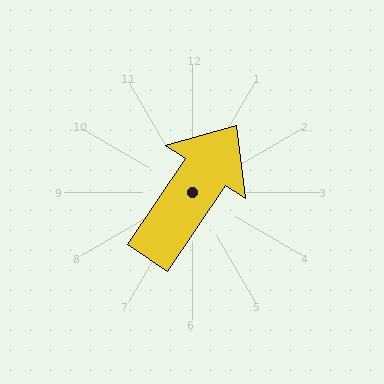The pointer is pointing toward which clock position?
Roughly 1 o'clock.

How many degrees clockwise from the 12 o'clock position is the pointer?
Approximately 34 degrees.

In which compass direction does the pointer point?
Northeast.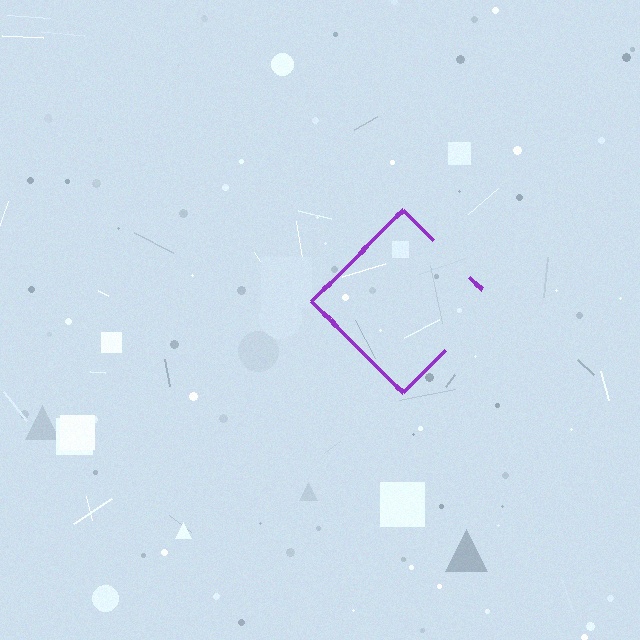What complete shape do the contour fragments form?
The contour fragments form a diamond.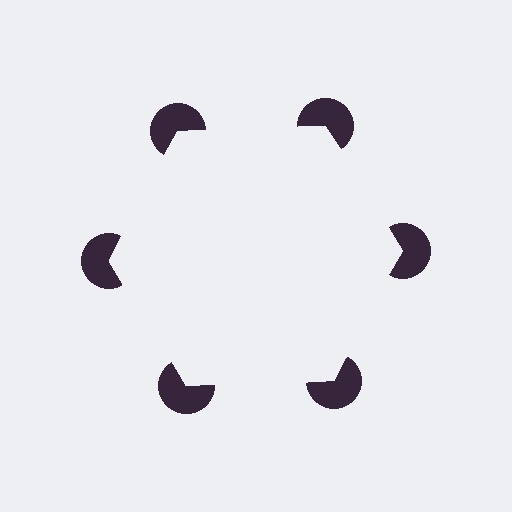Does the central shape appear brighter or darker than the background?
It typically appears slightly brighter than the background, even though no actual brightness change is drawn.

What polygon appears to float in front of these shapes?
An illusory hexagon — its edges are inferred from the aligned wedge cuts in the pac-man discs, not physically drawn.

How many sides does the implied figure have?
6 sides.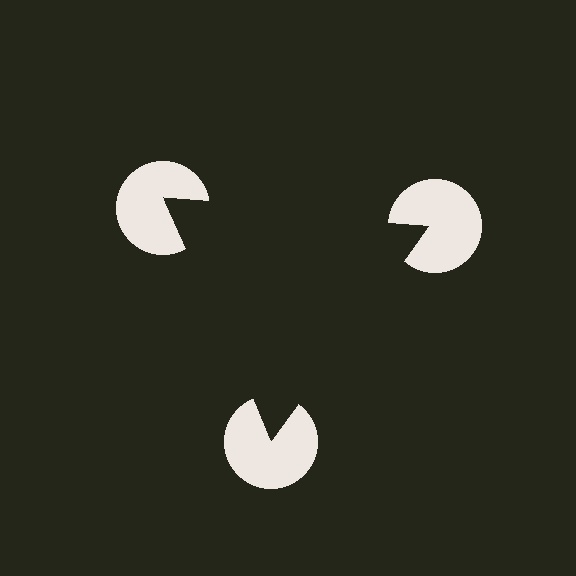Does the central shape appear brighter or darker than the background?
It typically appears slightly darker than the background, even though no actual brightness change is drawn.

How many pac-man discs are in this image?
There are 3 — one at each vertex of the illusory triangle.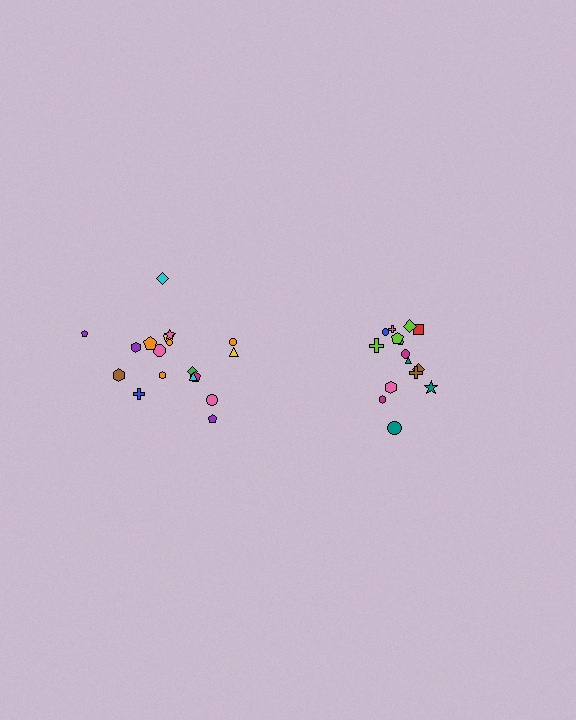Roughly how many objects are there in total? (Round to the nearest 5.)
Roughly 35 objects in total.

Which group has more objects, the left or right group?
The left group.